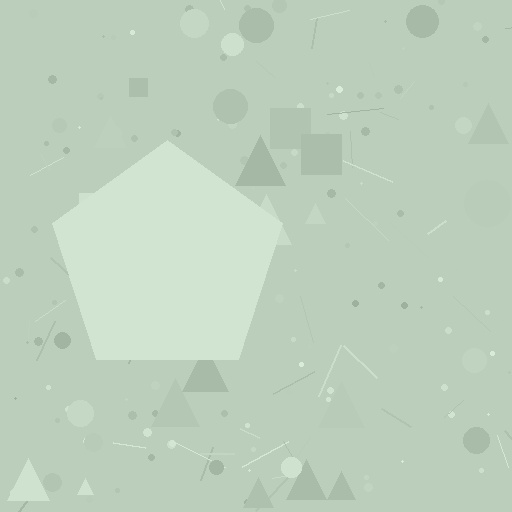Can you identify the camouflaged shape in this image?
The camouflaged shape is a pentagon.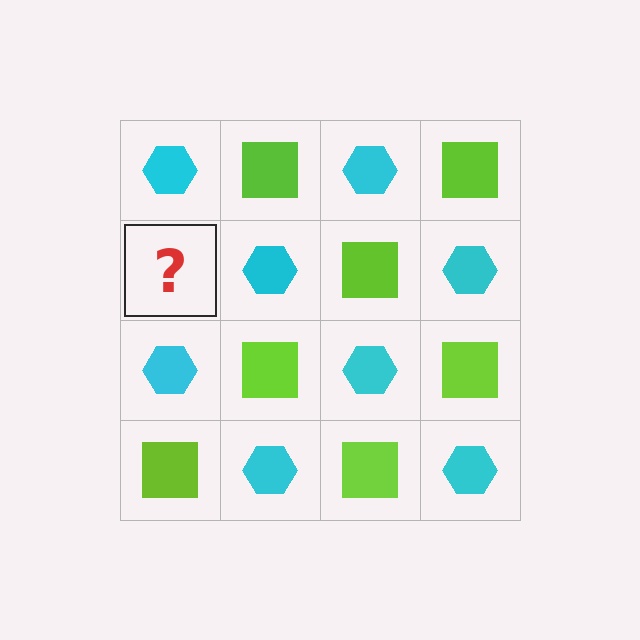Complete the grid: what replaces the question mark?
The question mark should be replaced with a lime square.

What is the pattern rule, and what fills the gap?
The rule is that it alternates cyan hexagon and lime square in a checkerboard pattern. The gap should be filled with a lime square.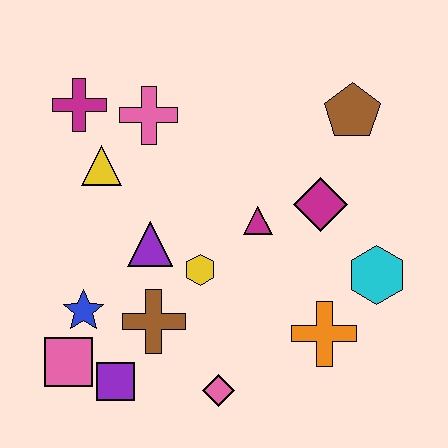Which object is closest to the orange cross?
The cyan hexagon is closest to the orange cross.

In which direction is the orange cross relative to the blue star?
The orange cross is to the right of the blue star.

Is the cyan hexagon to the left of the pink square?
No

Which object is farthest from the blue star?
The brown pentagon is farthest from the blue star.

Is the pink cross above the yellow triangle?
Yes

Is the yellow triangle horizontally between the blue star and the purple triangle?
Yes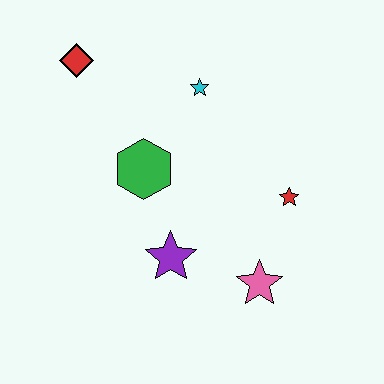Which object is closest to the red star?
The pink star is closest to the red star.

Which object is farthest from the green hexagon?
The pink star is farthest from the green hexagon.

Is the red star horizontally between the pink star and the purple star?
No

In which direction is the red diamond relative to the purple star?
The red diamond is above the purple star.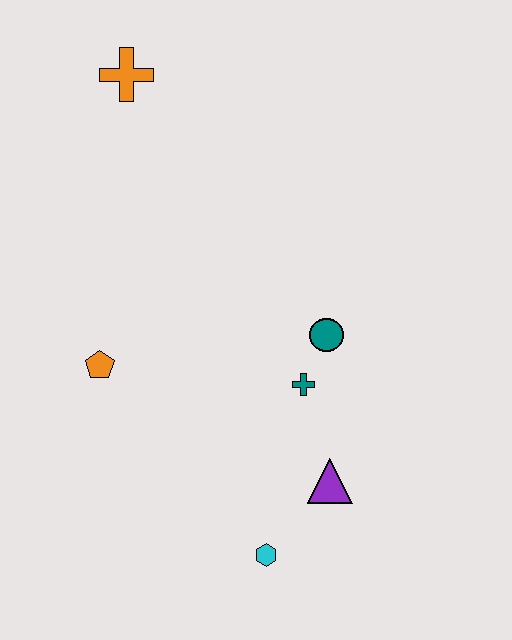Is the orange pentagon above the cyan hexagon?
Yes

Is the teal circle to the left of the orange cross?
No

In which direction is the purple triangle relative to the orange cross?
The purple triangle is below the orange cross.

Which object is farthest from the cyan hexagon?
The orange cross is farthest from the cyan hexagon.